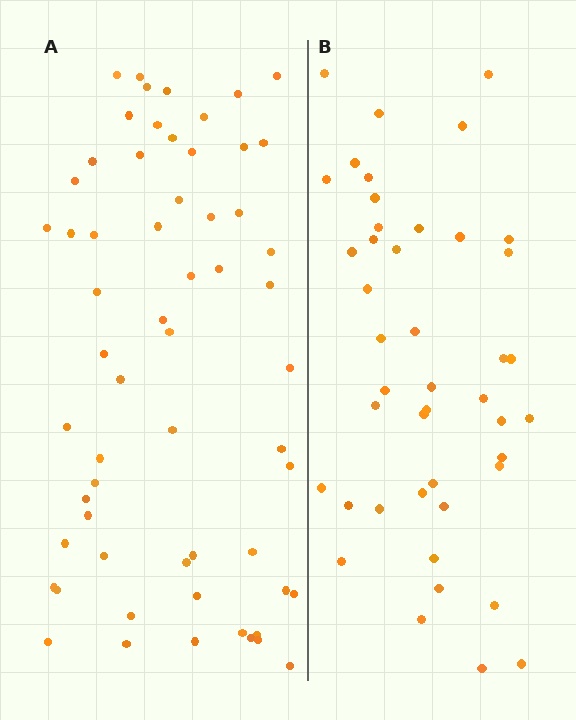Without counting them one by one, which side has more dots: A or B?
Region A (the left region) has more dots.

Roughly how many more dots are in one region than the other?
Region A has approximately 15 more dots than region B.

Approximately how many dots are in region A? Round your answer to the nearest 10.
About 60 dots.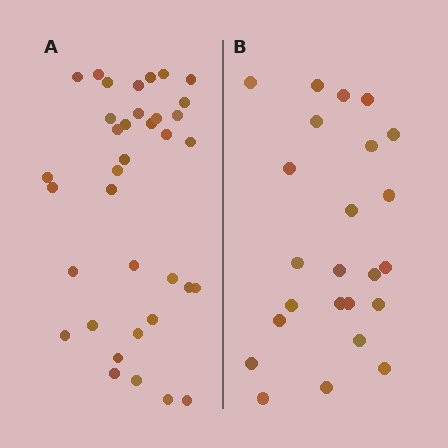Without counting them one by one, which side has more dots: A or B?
Region A (the left region) has more dots.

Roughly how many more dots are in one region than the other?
Region A has roughly 12 or so more dots than region B.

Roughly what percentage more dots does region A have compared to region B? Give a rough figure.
About 50% more.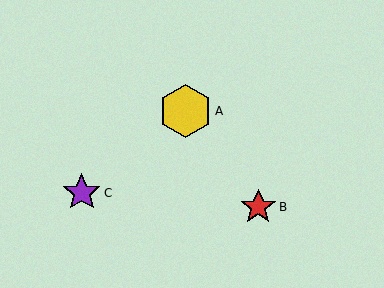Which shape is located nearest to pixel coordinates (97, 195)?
The purple star (labeled C) at (82, 193) is nearest to that location.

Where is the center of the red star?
The center of the red star is at (258, 207).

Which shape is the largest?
The yellow hexagon (labeled A) is the largest.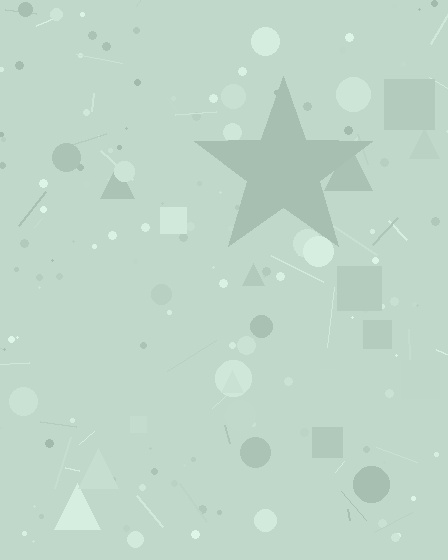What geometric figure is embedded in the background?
A star is embedded in the background.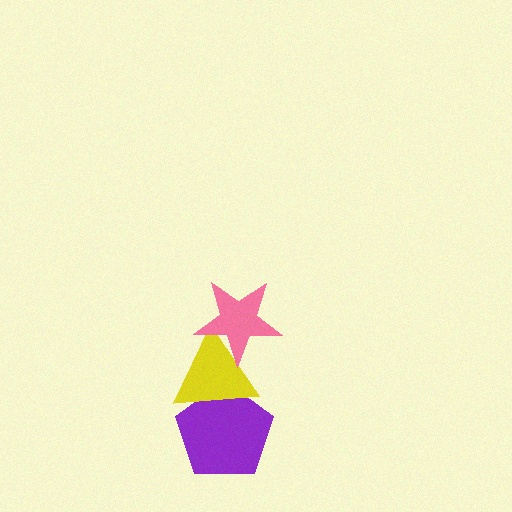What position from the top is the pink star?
The pink star is 1st from the top.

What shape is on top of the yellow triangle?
The pink star is on top of the yellow triangle.